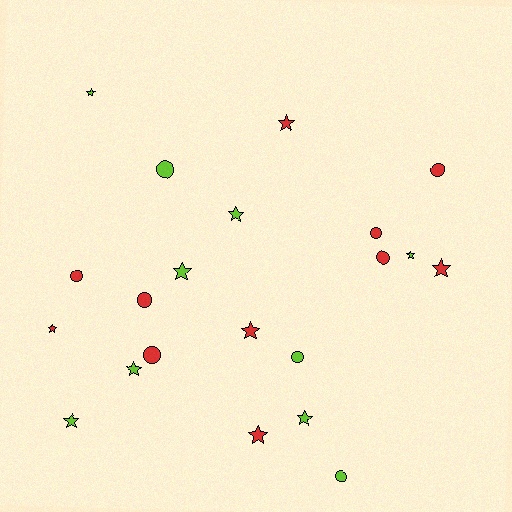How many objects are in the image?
There are 21 objects.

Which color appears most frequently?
Red, with 11 objects.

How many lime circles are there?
There are 3 lime circles.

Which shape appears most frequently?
Star, with 12 objects.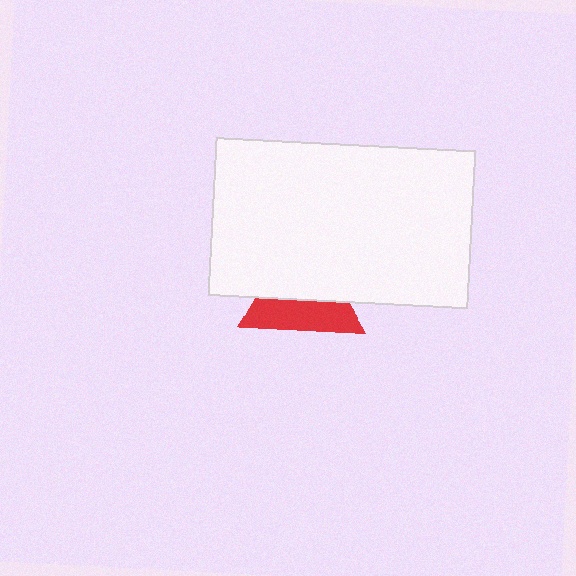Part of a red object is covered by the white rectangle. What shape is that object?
It is a triangle.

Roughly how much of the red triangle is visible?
About half of it is visible (roughly 47%).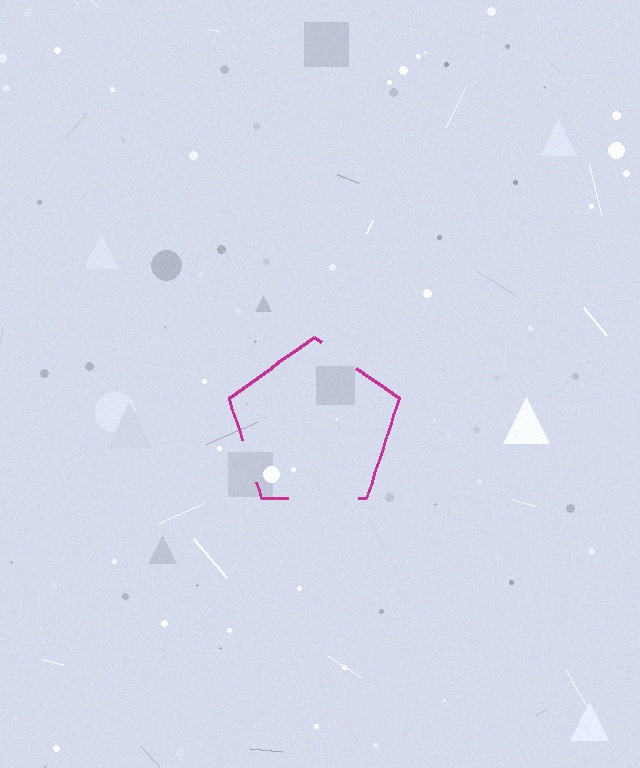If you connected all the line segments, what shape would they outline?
They would outline a pentagon.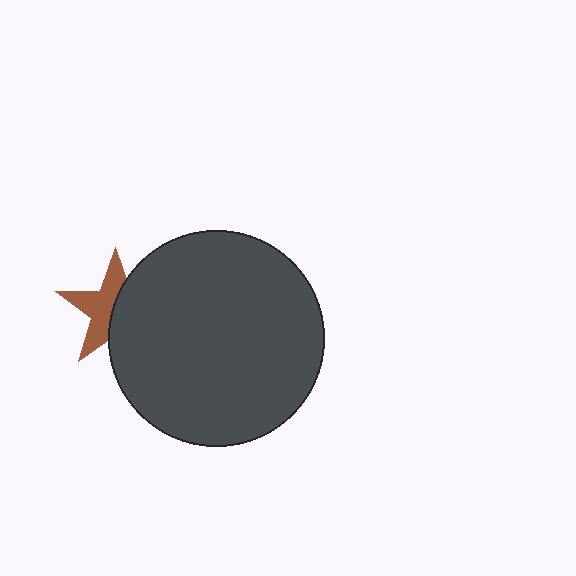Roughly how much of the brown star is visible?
About half of it is visible (roughly 52%).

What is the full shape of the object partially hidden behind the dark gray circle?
The partially hidden object is a brown star.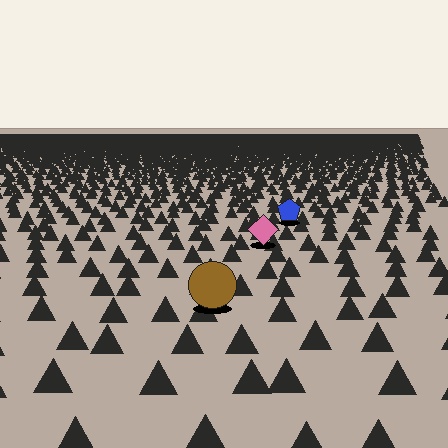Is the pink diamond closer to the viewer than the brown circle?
No. The brown circle is closer — you can tell from the texture gradient: the ground texture is coarser near it.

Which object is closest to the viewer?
The brown circle is closest. The texture marks near it are larger and more spread out.